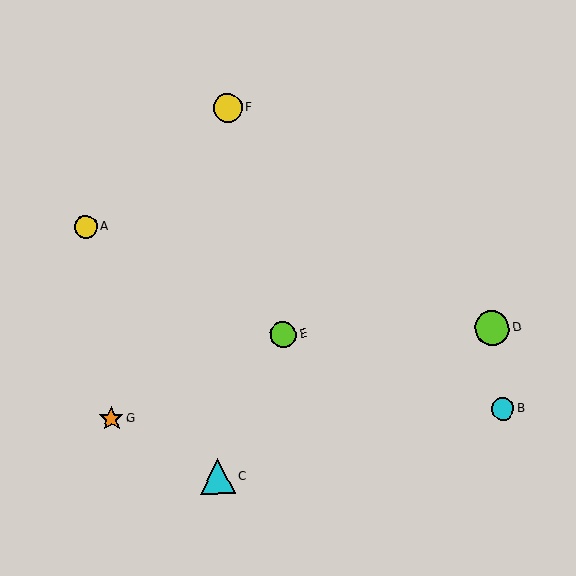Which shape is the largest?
The cyan triangle (labeled C) is the largest.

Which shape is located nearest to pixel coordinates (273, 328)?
The lime circle (labeled E) at (283, 334) is nearest to that location.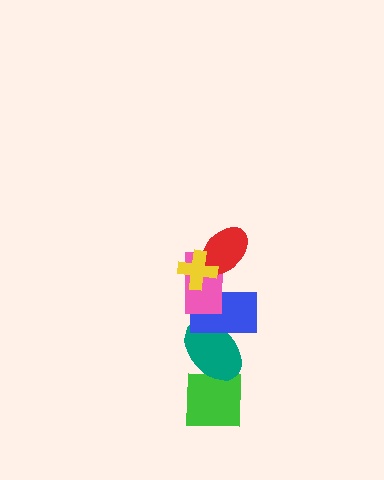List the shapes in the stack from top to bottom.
From top to bottom: the yellow cross, the red ellipse, the pink rectangle, the blue rectangle, the teal ellipse, the green square.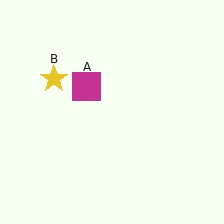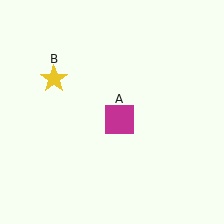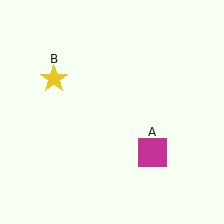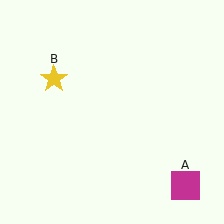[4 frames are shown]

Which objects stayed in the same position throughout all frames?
Yellow star (object B) remained stationary.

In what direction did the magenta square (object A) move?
The magenta square (object A) moved down and to the right.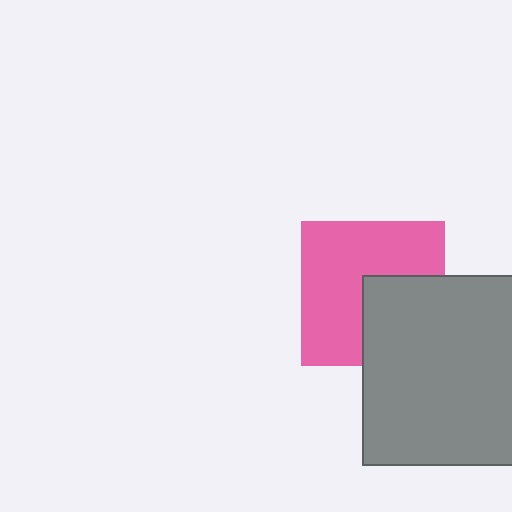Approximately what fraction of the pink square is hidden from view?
Roughly 36% of the pink square is hidden behind the gray square.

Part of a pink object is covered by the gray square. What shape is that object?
It is a square.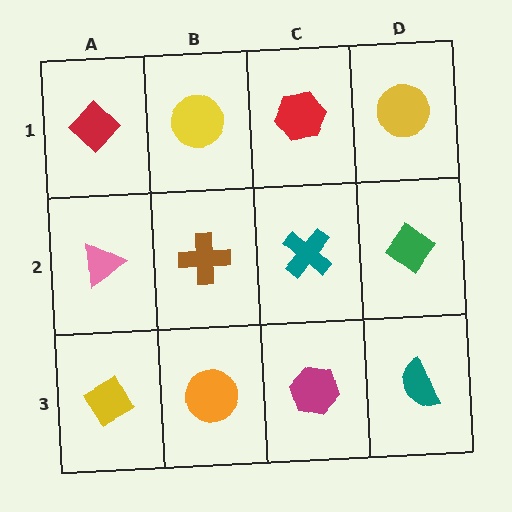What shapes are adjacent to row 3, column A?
A pink triangle (row 2, column A), an orange circle (row 3, column B).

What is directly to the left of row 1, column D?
A red hexagon.